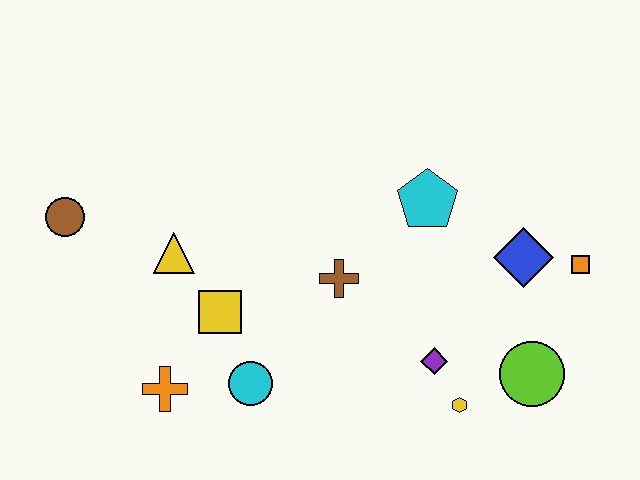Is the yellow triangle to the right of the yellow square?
No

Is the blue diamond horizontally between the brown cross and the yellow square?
No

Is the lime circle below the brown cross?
Yes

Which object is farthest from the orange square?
The brown circle is farthest from the orange square.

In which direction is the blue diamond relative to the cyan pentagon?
The blue diamond is to the right of the cyan pentagon.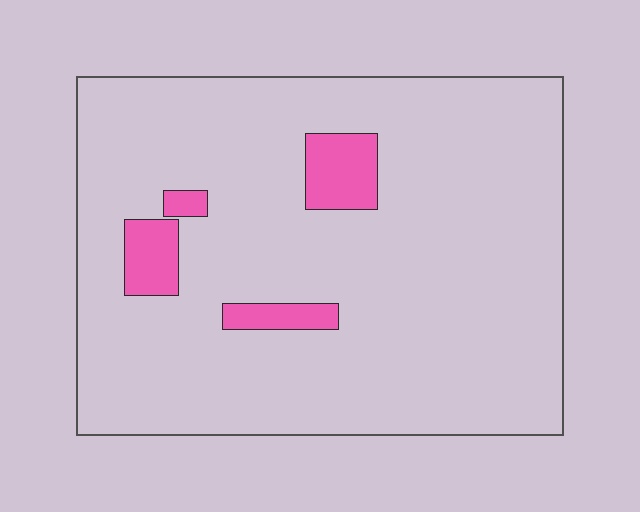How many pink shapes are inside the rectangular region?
4.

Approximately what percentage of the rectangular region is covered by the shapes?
Approximately 10%.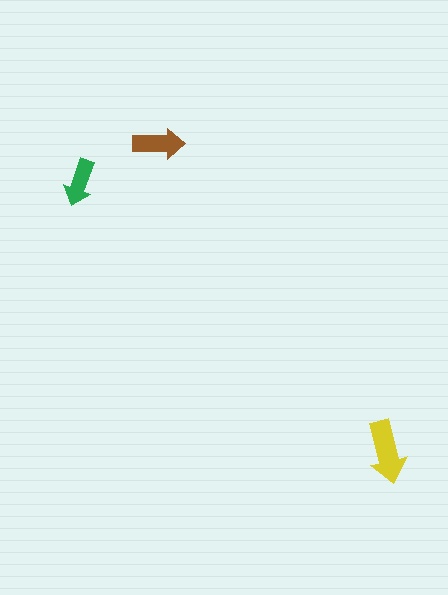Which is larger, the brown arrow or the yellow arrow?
The yellow one.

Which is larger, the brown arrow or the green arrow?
The brown one.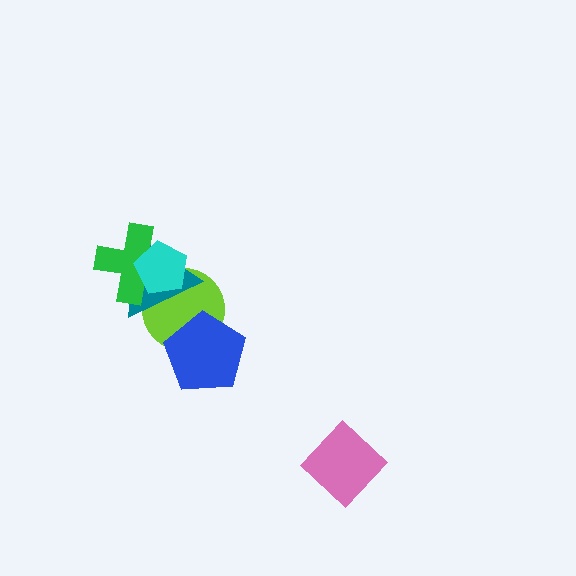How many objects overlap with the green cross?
3 objects overlap with the green cross.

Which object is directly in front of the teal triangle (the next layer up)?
The green cross is directly in front of the teal triangle.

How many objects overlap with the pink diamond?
0 objects overlap with the pink diamond.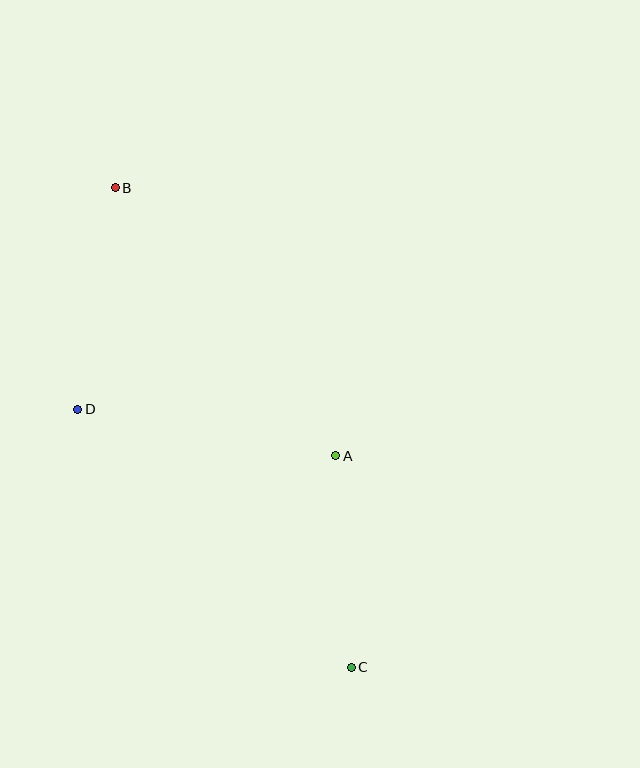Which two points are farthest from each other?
Points B and C are farthest from each other.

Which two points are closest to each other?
Points A and C are closest to each other.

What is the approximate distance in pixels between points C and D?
The distance between C and D is approximately 376 pixels.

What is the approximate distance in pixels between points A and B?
The distance between A and B is approximately 347 pixels.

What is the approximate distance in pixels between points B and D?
The distance between B and D is approximately 225 pixels.